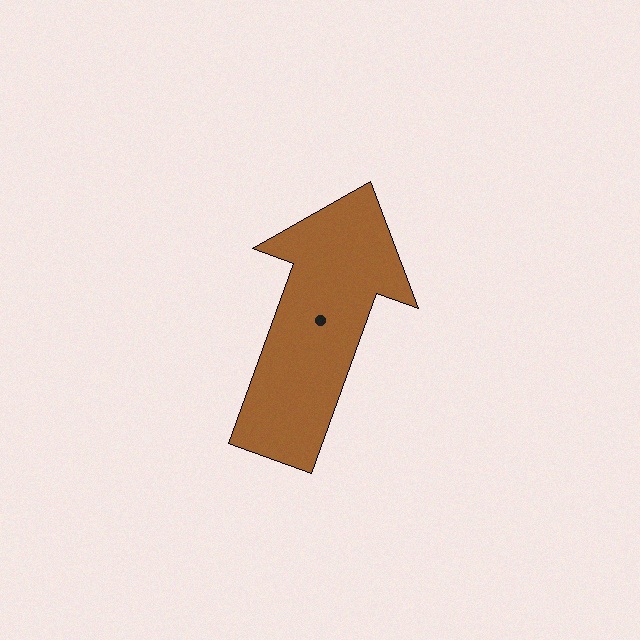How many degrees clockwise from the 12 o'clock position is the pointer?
Approximately 20 degrees.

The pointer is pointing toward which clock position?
Roughly 1 o'clock.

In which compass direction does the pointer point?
North.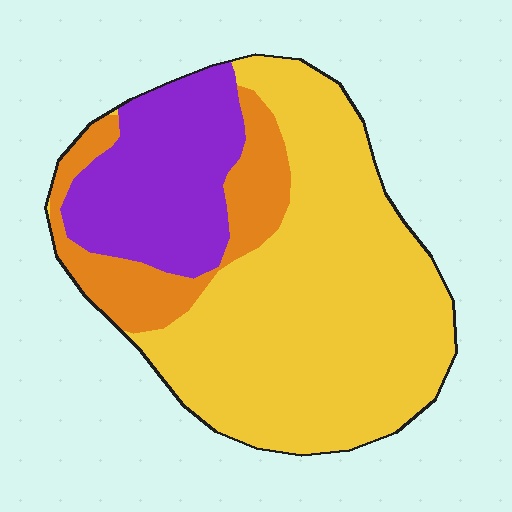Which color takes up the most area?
Yellow, at roughly 60%.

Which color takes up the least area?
Orange, at roughly 15%.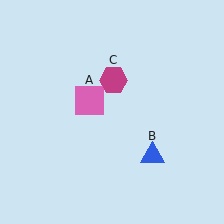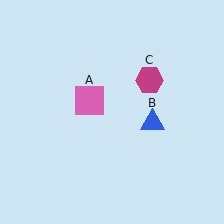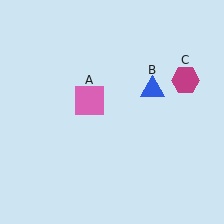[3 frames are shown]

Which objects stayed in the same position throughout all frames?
Pink square (object A) remained stationary.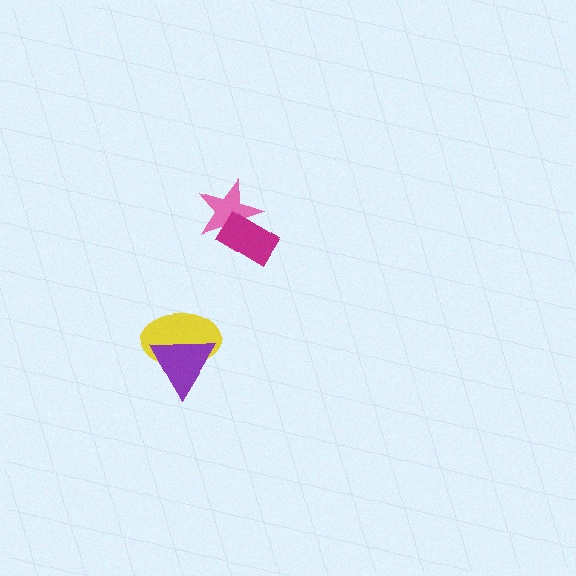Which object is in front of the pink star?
The magenta rectangle is in front of the pink star.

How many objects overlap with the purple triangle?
1 object overlaps with the purple triangle.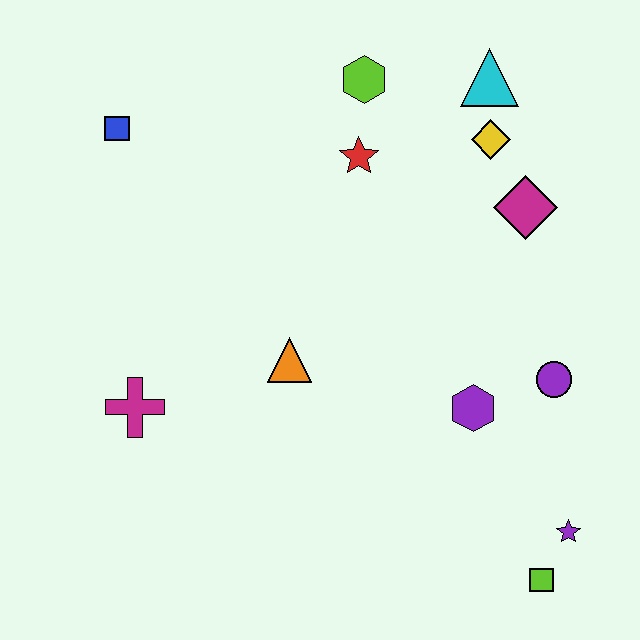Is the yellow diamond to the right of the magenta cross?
Yes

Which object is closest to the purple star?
The lime square is closest to the purple star.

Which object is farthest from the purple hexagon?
The blue square is farthest from the purple hexagon.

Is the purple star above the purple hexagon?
No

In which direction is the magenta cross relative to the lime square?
The magenta cross is to the left of the lime square.